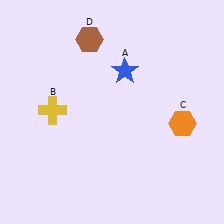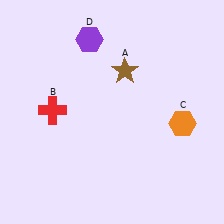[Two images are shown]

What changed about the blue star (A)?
In Image 1, A is blue. In Image 2, it changed to brown.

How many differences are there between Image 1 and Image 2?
There are 3 differences between the two images.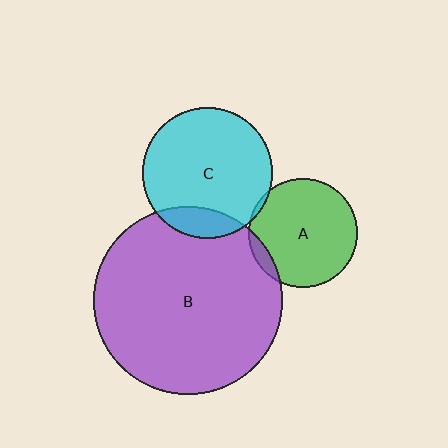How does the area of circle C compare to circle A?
Approximately 1.4 times.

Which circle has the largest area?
Circle B (purple).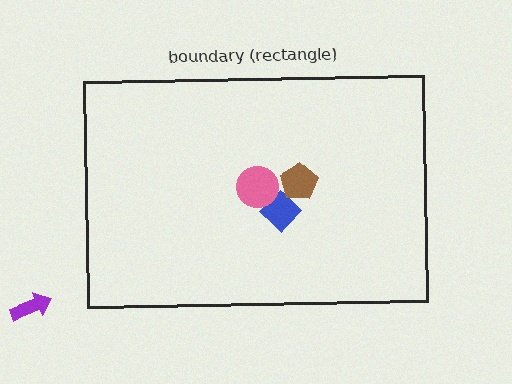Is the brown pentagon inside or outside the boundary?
Inside.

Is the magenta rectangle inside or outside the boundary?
Inside.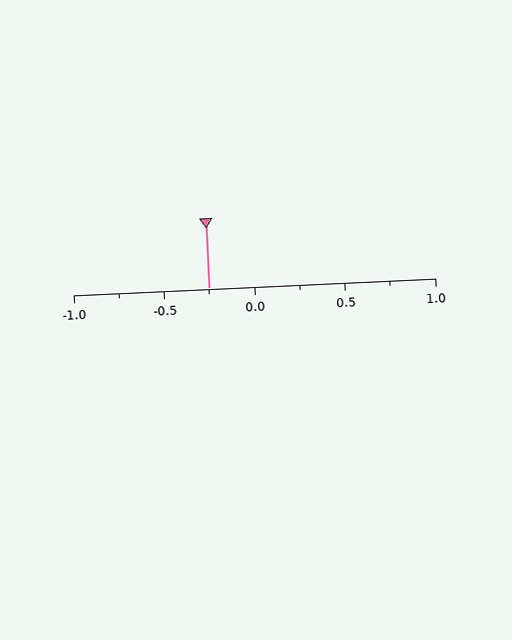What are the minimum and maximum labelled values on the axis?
The axis runs from -1.0 to 1.0.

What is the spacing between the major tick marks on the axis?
The major ticks are spaced 0.5 apart.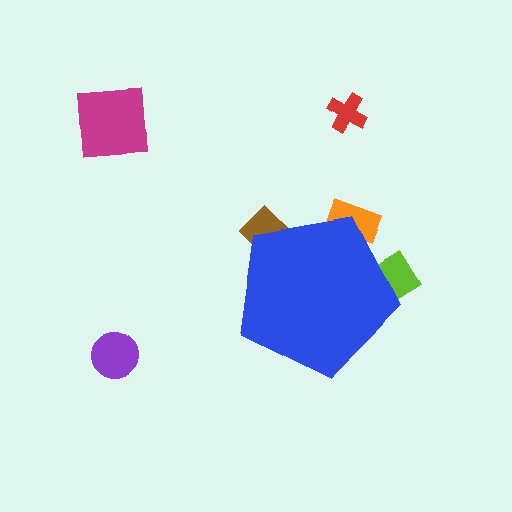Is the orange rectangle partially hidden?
Yes, the orange rectangle is partially hidden behind the blue pentagon.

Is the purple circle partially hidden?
No, the purple circle is fully visible.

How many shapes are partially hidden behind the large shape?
3 shapes are partially hidden.